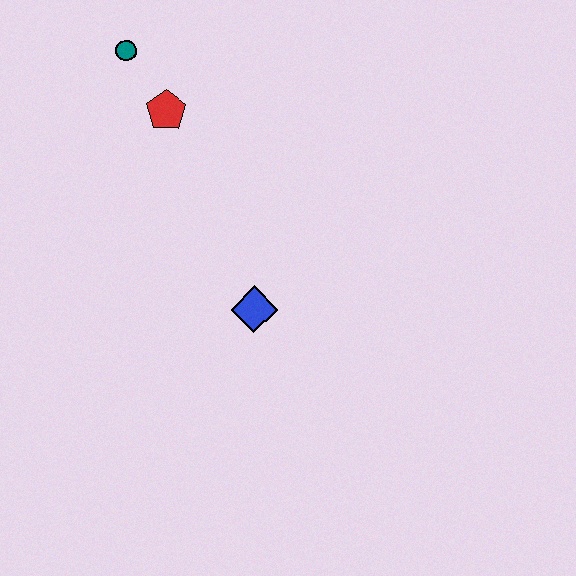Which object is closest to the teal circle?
The red pentagon is closest to the teal circle.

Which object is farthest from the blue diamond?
The teal circle is farthest from the blue diamond.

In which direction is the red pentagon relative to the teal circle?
The red pentagon is below the teal circle.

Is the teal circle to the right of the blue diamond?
No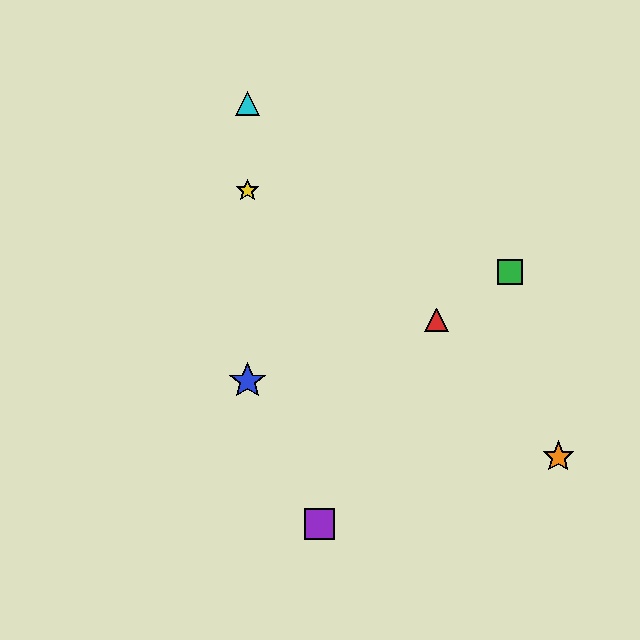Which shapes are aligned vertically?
The blue star, the yellow star, the cyan triangle are aligned vertically.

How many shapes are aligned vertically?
3 shapes (the blue star, the yellow star, the cyan triangle) are aligned vertically.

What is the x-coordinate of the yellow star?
The yellow star is at x≈247.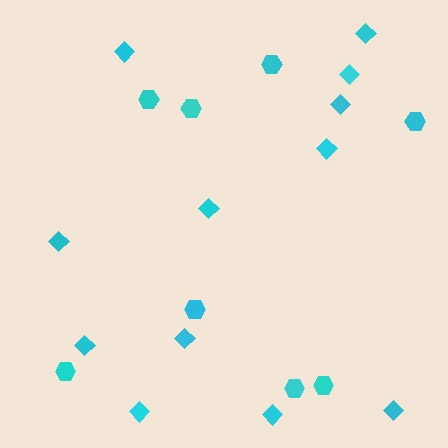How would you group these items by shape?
There are 2 groups: one group of hexagons (8) and one group of diamonds (12).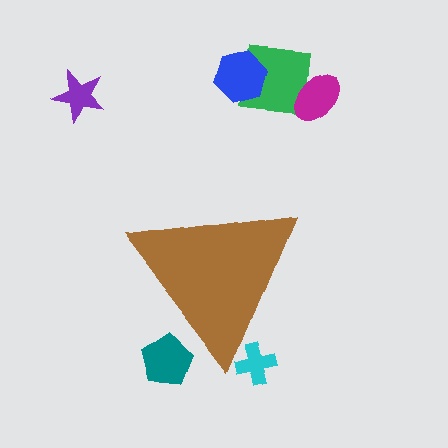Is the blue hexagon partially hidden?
No, the blue hexagon is fully visible.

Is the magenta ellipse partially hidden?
No, the magenta ellipse is fully visible.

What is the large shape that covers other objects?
A brown triangle.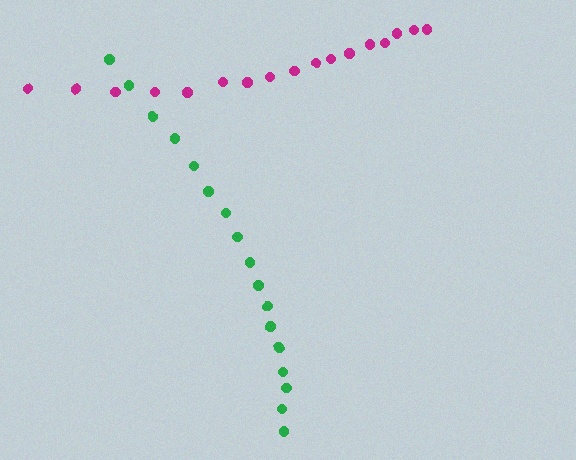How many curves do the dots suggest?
There are 2 distinct paths.